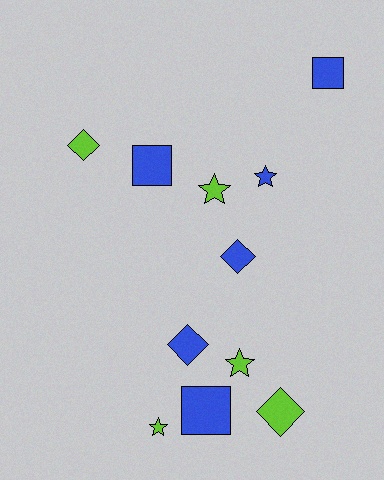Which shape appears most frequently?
Star, with 4 objects.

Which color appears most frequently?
Blue, with 6 objects.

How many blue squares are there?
There are 3 blue squares.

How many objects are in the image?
There are 11 objects.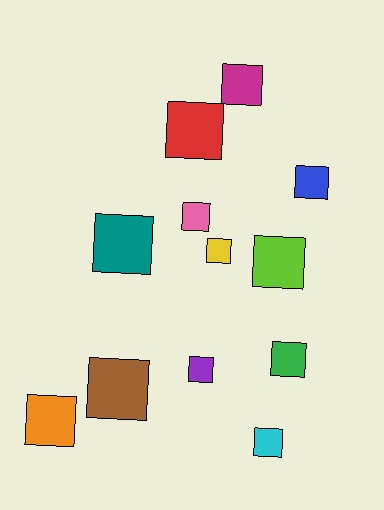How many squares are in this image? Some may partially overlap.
There are 12 squares.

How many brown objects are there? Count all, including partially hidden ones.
There is 1 brown object.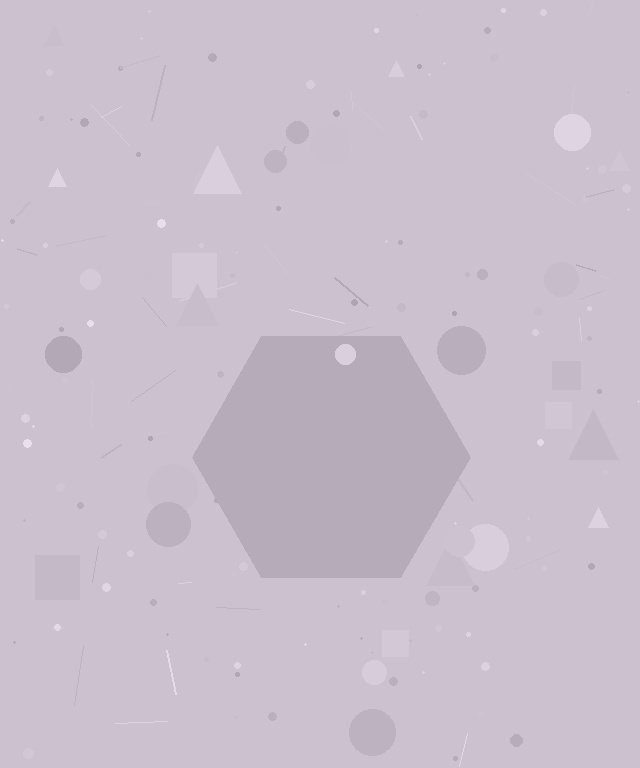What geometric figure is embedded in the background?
A hexagon is embedded in the background.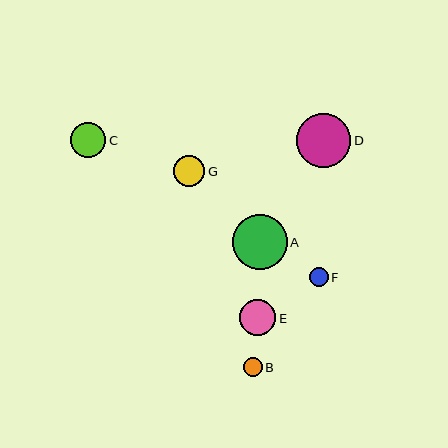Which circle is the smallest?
Circle B is the smallest with a size of approximately 19 pixels.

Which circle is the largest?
Circle A is the largest with a size of approximately 55 pixels.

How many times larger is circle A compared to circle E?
Circle A is approximately 1.5 times the size of circle E.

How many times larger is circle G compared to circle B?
Circle G is approximately 1.6 times the size of circle B.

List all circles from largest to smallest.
From largest to smallest: A, D, E, C, G, F, B.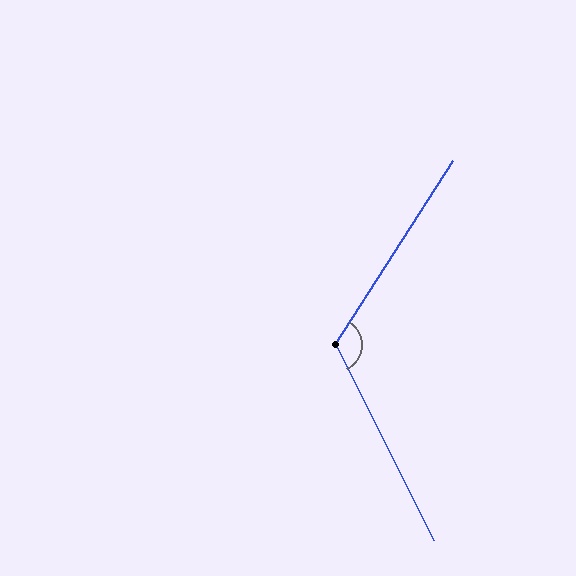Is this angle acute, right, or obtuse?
It is obtuse.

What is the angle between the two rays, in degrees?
Approximately 121 degrees.